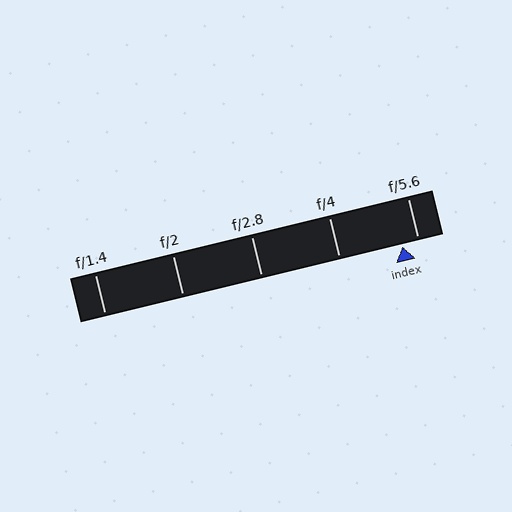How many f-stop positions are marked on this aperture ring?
There are 5 f-stop positions marked.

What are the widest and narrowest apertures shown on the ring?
The widest aperture shown is f/1.4 and the narrowest is f/5.6.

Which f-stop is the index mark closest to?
The index mark is closest to f/5.6.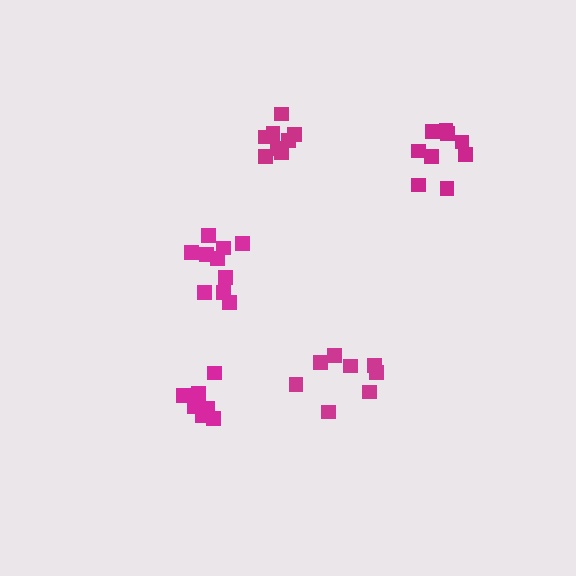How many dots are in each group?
Group 1: 8 dots, Group 2: 10 dots, Group 3: 7 dots, Group 4: 8 dots, Group 5: 9 dots (42 total).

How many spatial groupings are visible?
There are 5 spatial groupings.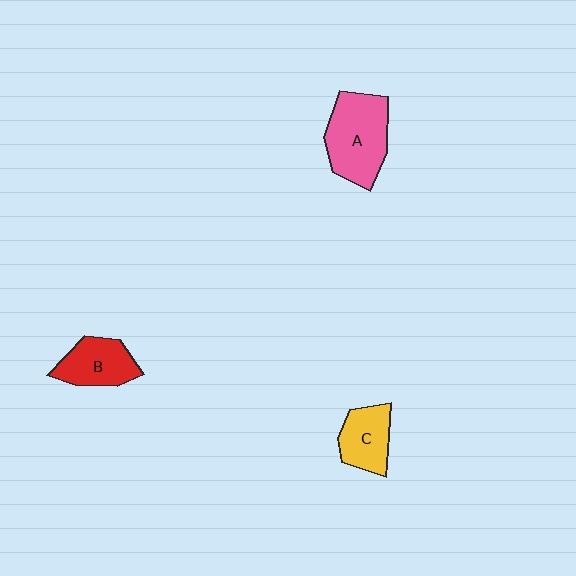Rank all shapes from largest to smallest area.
From largest to smallest: A (pink), B (red), C (yellow).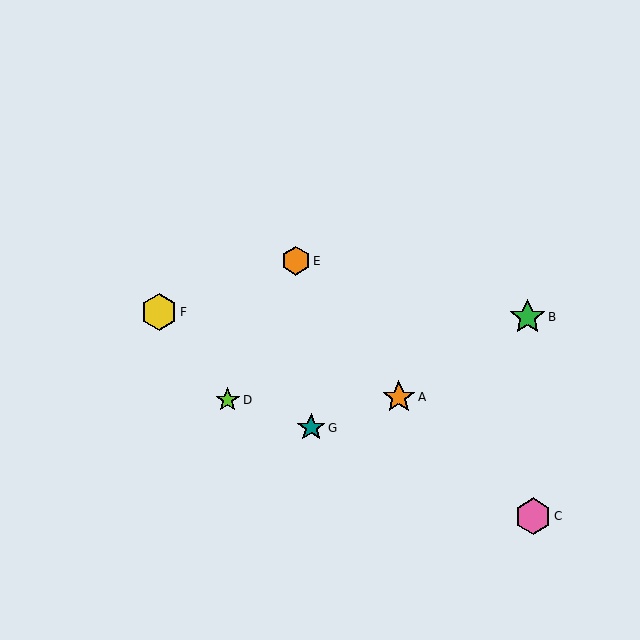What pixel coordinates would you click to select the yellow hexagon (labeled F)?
Click at (159, 312) to select the yellow hexagon F.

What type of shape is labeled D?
Shape D is a lime star.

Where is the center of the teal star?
The center of the teal star is at (311, 428).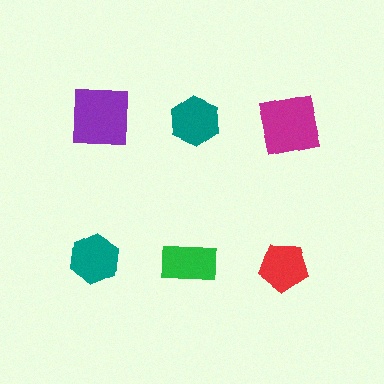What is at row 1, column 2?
A teal hexagon.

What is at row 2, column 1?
A teal hexagon.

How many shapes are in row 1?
3 shapes.